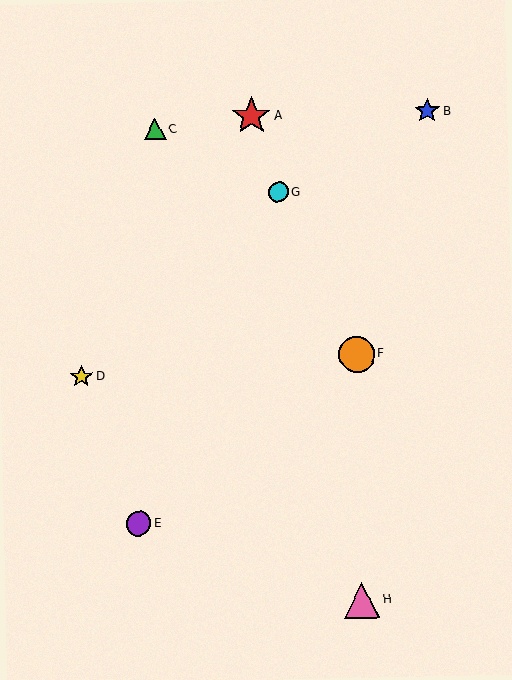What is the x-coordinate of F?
Object F is at x≈356.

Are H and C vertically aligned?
No, H is at x≈362 and C is at x≈155.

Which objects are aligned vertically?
Objects F, H are aligned vertically.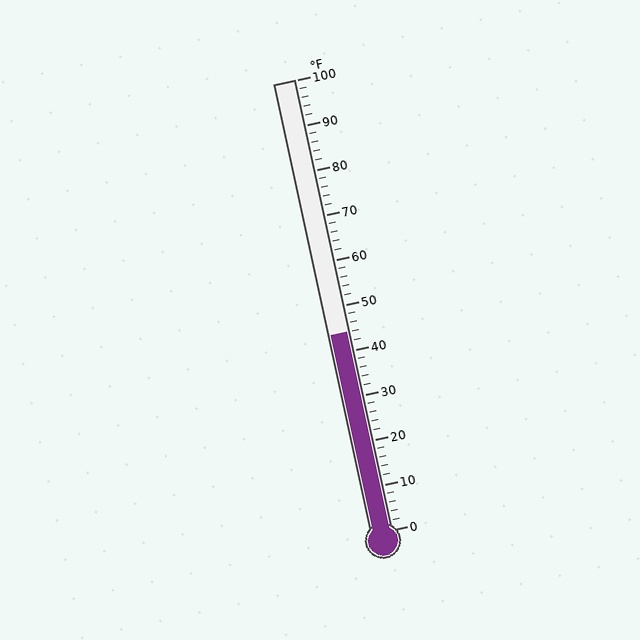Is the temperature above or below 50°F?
The temperature is below 50°F.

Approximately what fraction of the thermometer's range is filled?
The thermometer is filled to approximately 45% of its range.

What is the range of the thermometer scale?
The thermometer scale ranges from 0°F to 100°F.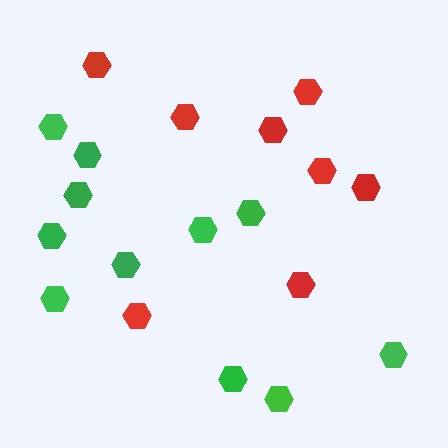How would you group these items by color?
There are 2 groups: one group of green hexagons (11) and one group of red hexagons (8).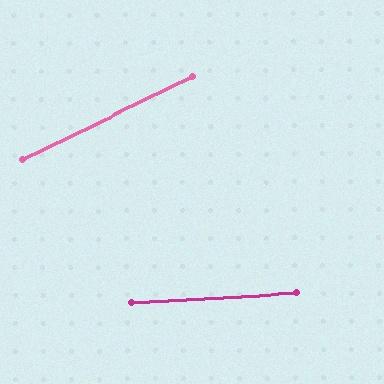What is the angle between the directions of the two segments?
Approximately 22 degrees.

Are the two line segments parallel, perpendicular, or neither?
Neither parallel nor perpendicular — they differ by about 22°.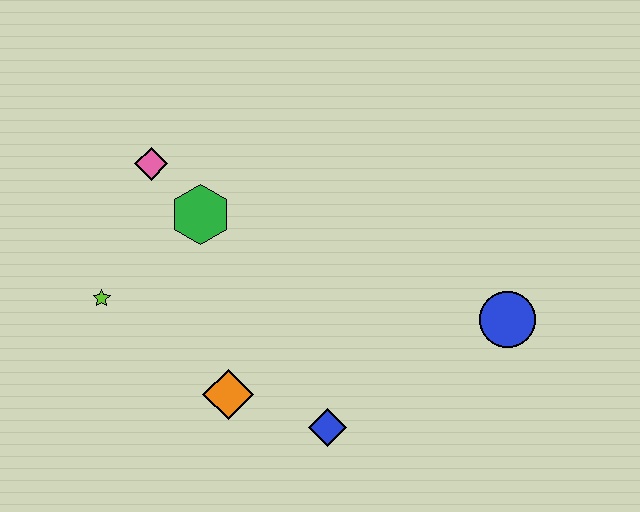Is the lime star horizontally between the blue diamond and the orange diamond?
No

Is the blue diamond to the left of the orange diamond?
No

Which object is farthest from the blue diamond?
The pink diamond is farthest from the blue diamond.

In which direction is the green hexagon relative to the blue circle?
The green hexagon is to the left of the blue circle.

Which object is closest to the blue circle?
The blue diamond is closest to the blue circle.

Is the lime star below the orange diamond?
No